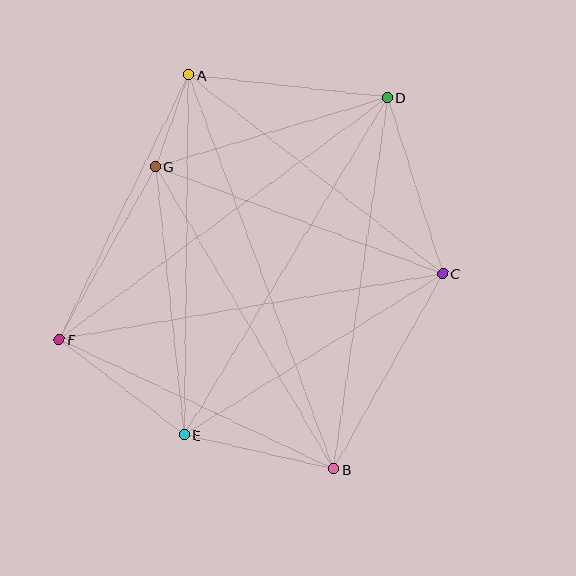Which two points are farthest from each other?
Points A and B are farthest from each other.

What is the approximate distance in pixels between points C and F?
The distance between C and F is approximately 389 pixels.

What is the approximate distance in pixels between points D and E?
The distance between D and E is approximately 394 pixels.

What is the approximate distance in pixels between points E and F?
The distance between E and F is approximately 157 pixels.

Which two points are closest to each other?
Points A and G are closest to each other.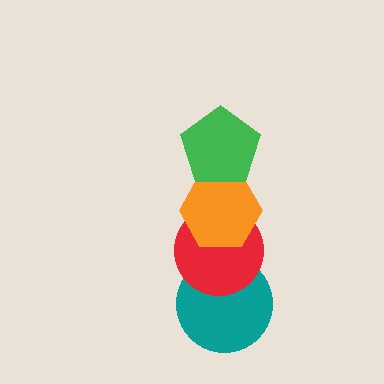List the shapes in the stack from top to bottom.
From top to bottom: the green pentagon, the orange hexagon, the red circle, the teal circle.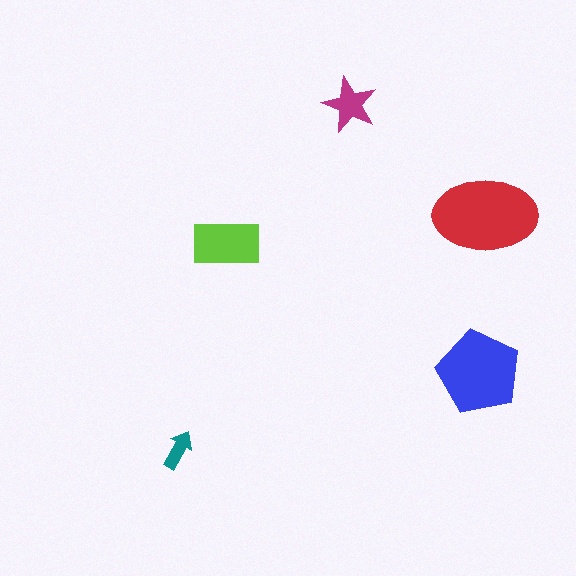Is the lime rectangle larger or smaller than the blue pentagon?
Smaller.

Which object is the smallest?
The teal arrow.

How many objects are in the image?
There are 5 objects in the image.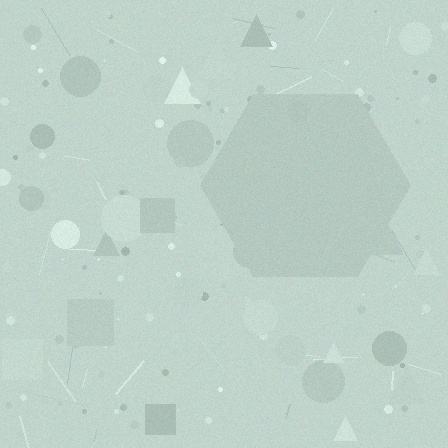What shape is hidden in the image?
A hexagon is hidden in the image.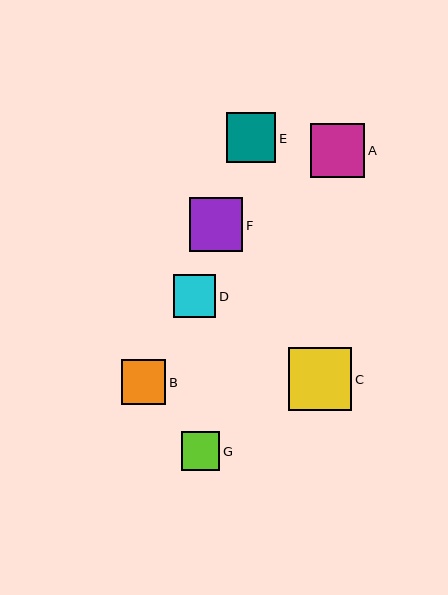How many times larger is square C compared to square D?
Square C is approximately 1.5 times the size of square D.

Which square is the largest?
Square C is the largest with a size of approximately 63 pixels.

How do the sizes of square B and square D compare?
Square B and square D are approximately the same size.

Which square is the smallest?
Square G is the smallest with a size of approximately 39 pixels.